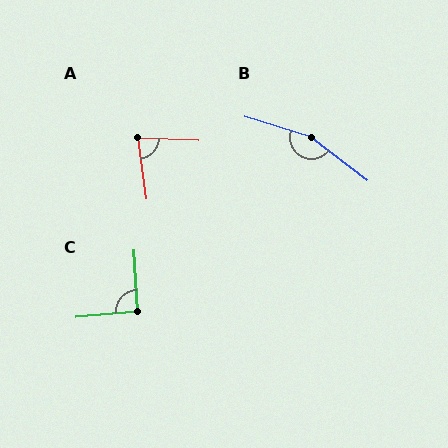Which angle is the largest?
B, at approximately 160 degrees.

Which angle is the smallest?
A, at approximately 80 degrees.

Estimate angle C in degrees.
Approximately 92 degrees.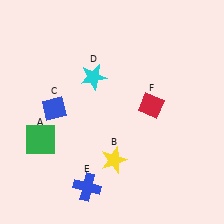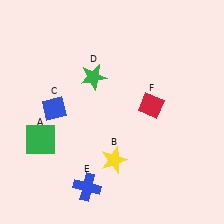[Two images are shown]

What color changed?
The star (D) changed from cyan in Image 1 to green in Image 2.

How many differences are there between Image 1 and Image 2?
There is 1 difference between the two images.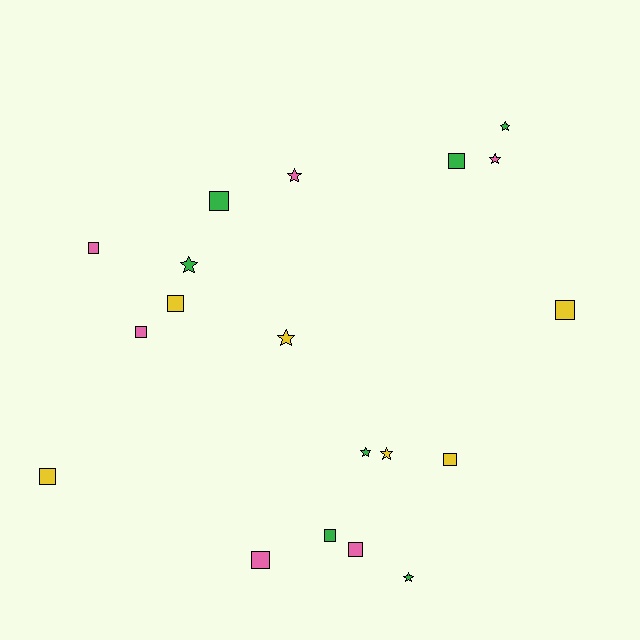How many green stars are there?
There are 4 green stars.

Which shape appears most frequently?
Square, with 11 objects.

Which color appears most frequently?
Green, with 7 objects.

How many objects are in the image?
There are 19 objects.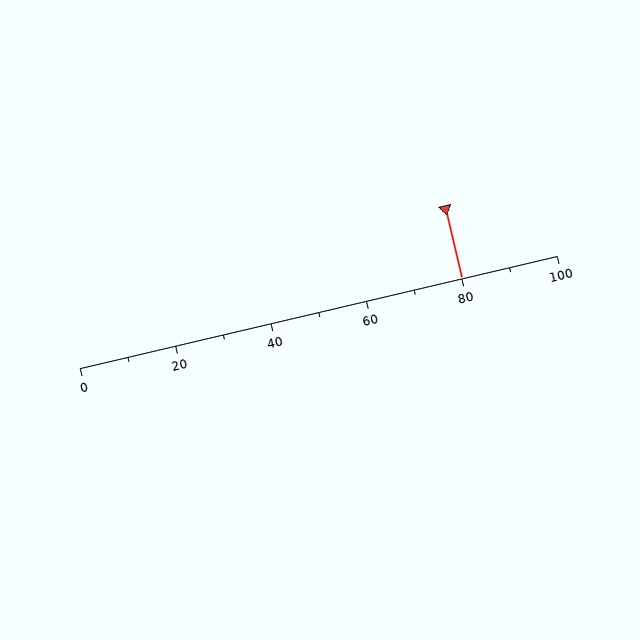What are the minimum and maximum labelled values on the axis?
The axis runs from 0 to 100.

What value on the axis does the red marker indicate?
The marker indicates approximately 80.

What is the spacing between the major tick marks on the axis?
The major ticks are spaced 20 apart.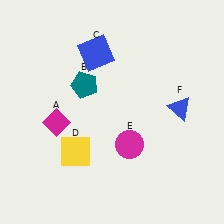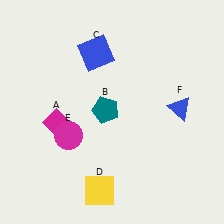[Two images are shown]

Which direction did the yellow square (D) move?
The yellow square (D) moved down.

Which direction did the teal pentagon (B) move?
The teal pentagon (B) moved down.